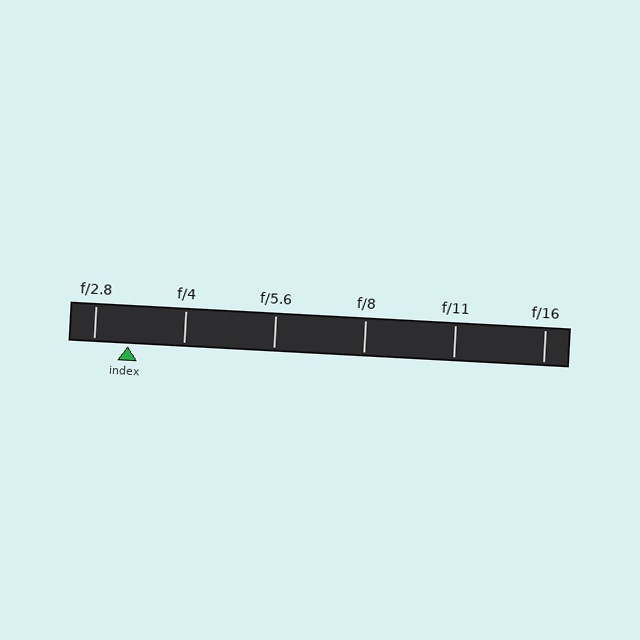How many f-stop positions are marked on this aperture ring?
There are 6 f-stop positions marked.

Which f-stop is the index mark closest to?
The index mark is closest to f/2.8.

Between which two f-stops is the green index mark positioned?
The index mark is between f/2.8 and f/4.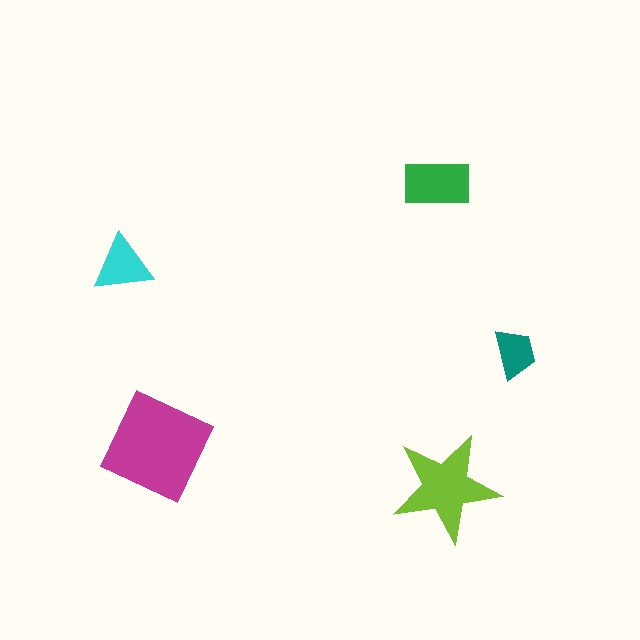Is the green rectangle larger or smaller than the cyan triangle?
Larger.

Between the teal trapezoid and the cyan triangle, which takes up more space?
The cyan triangle.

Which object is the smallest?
The teal trapezoid.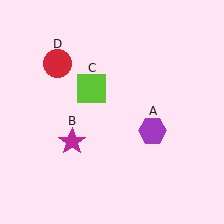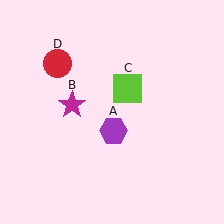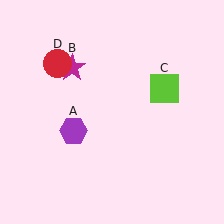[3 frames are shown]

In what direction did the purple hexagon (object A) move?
The purple hexagon (object A) moved left.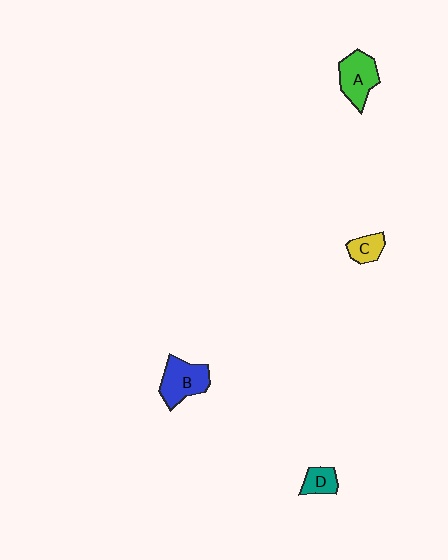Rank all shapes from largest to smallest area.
From largest to smallest: B (blue), A (green), C (yellow), D (teal).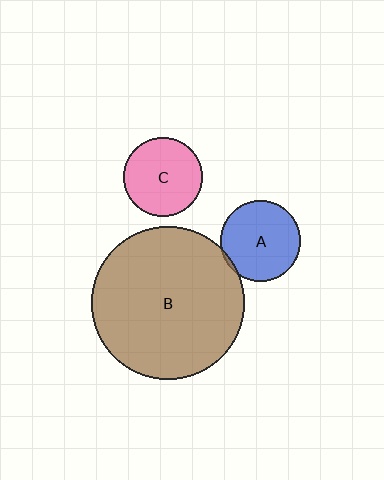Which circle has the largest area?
Circle B (brown).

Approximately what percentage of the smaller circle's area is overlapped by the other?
Approximately 5%.